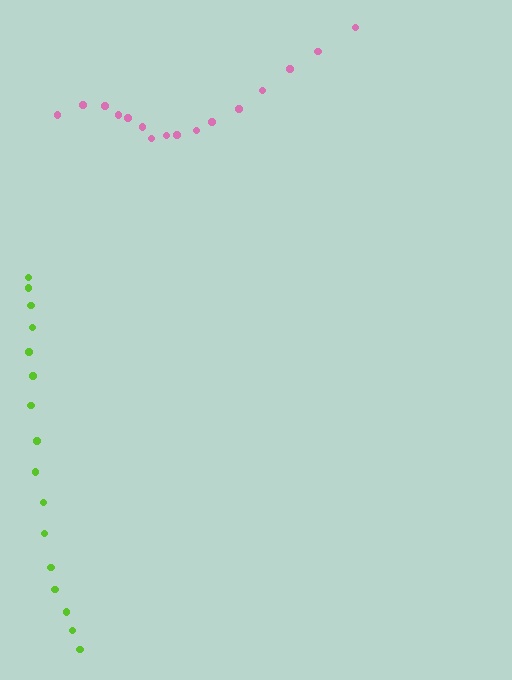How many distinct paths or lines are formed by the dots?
There are 2 distinct paths.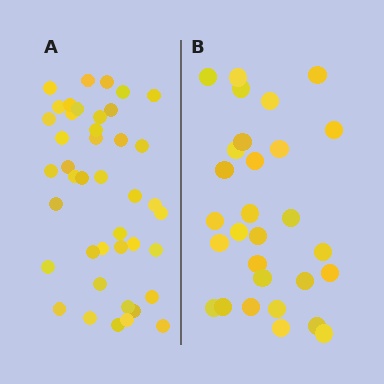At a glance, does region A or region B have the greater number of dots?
Region A (the left region) has more dots.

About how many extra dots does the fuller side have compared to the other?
Region A has approximately 15 more dots than region B.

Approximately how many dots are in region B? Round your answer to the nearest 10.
About 30 dots. (The exact count is 29, which rounds to 30.)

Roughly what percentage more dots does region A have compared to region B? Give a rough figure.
About 45% more.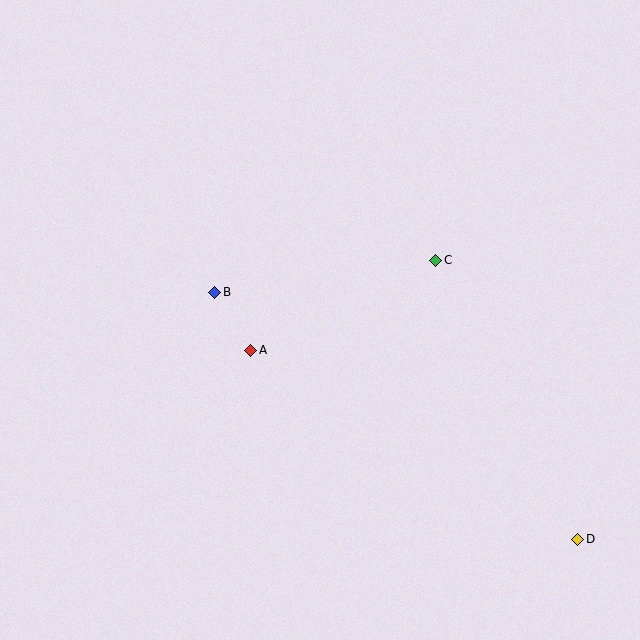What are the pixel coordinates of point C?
Point C is at (436, 260).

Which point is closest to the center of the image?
Point A at (251, 350) is closest to the center.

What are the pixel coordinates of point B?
Point B is at (215, 292).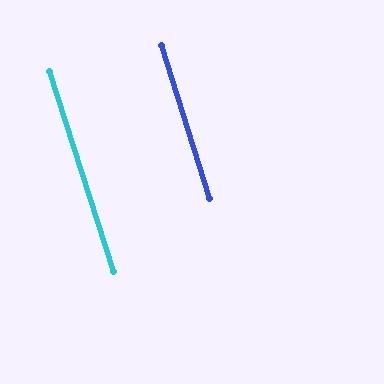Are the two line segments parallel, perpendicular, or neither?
Parallel — their directions differ by only 0.1°.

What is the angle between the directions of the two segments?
Approximately 0 degrees.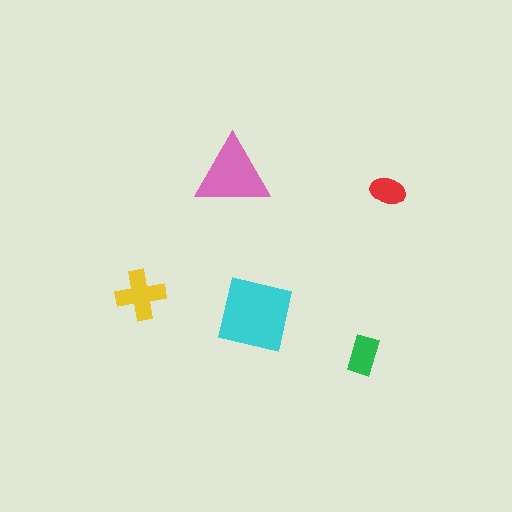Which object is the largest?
The cyan square.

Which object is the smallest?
The red ellipse.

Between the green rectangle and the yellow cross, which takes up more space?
The yellow cross.